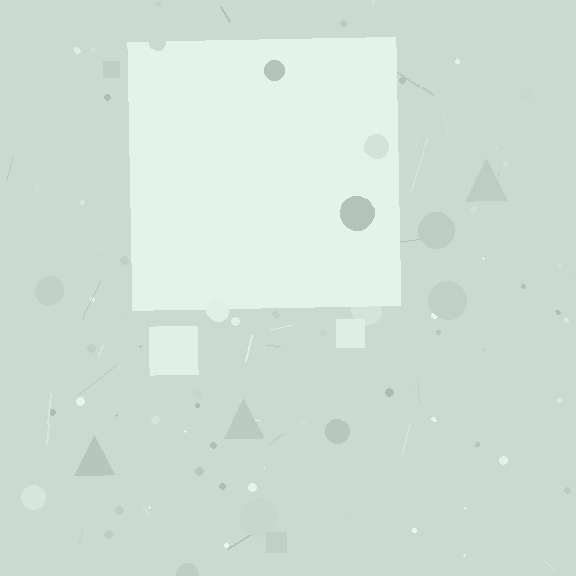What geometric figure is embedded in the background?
A square is embedded in the background.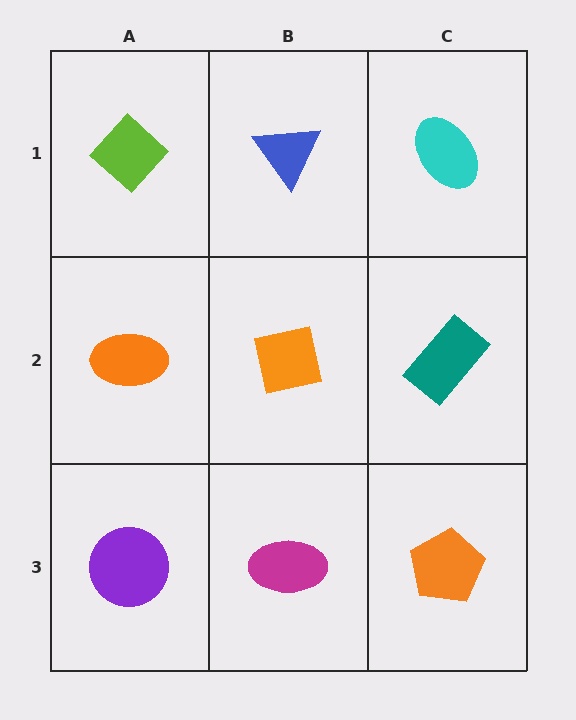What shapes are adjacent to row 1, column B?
An orange square (row 2, column B), a lime diamond (row 1, column A), a cyan ellipse (row 1, column C).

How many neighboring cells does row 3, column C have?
2.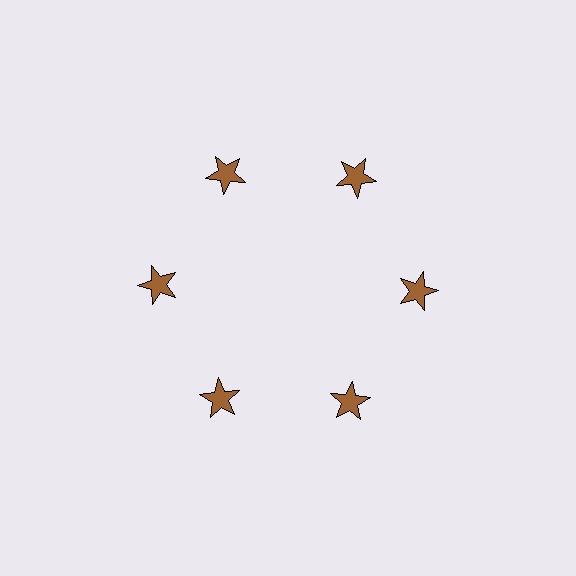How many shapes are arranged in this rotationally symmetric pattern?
There are 6 shapes, arranged in 6 groups of 1.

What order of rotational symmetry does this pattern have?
This pattern has 6-fold rotational symmetry.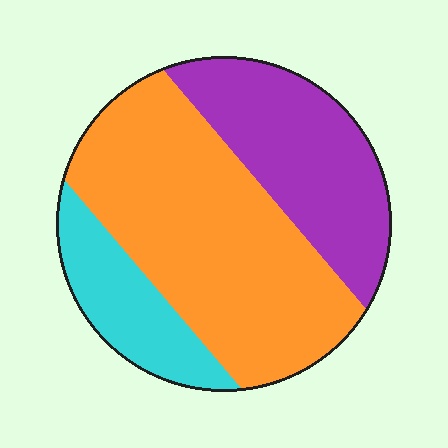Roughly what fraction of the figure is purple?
Purple takes up about one third (1/3) of the figure.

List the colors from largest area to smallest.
From largest to smallest: orange, purple, cyan.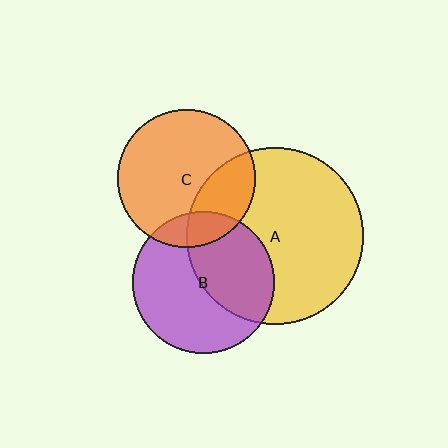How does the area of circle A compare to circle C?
Approximately 1.6 times.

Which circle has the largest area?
Circle A (yellow).